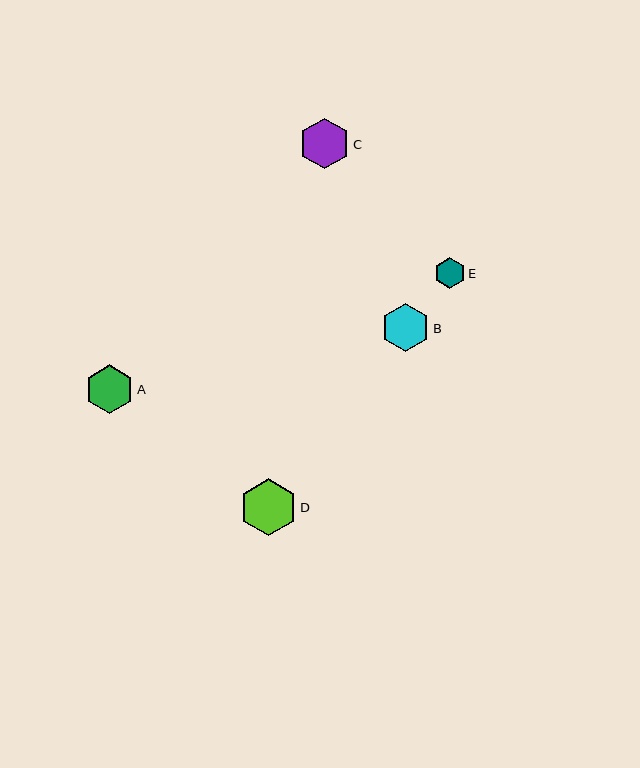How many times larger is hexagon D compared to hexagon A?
Hexagon D is approximately 1.2 times the size of hexagon A.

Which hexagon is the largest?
Hexagon D is the largest with a size of approximately 57 pixels.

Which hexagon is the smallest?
Hexagon E is the smallest with a size of approximately 31 pixels.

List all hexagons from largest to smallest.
From largest to smallest: D, C, A, B, E.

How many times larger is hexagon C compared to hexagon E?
Hexagon C is approximately 1.6 times the size of hexagon E.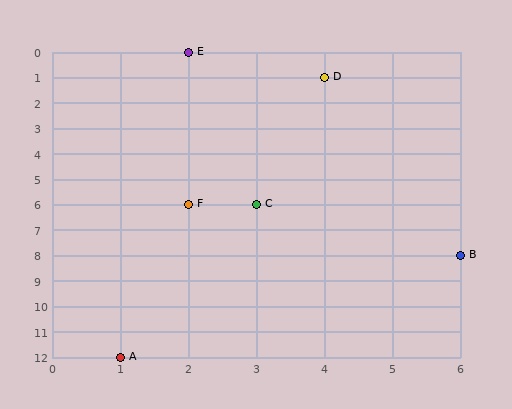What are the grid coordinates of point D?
Point D is at grid coordinates (4, 1).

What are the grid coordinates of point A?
Point A is at grid coordinates (1, 12).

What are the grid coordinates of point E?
Point E is at grid coordinates (2, 0).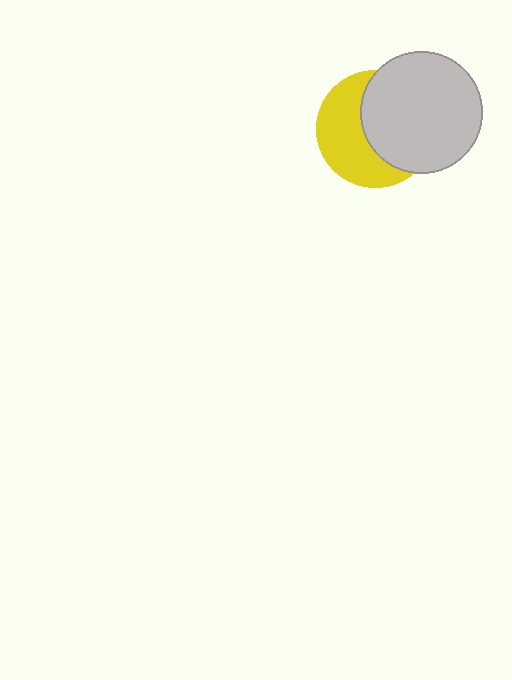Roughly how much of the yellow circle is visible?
About half of it is visible (roughly 48%).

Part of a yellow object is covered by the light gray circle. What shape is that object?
It is a circle.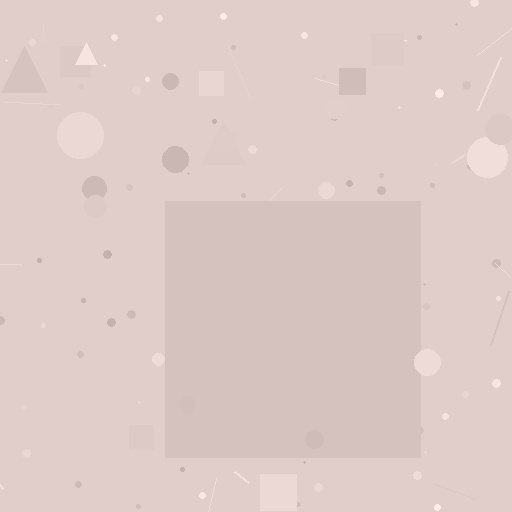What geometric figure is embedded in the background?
A square is embedded in the background.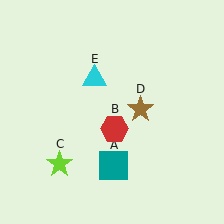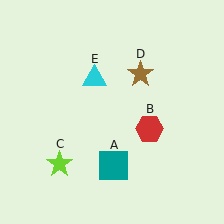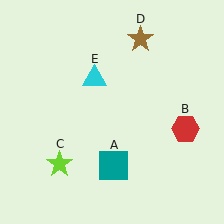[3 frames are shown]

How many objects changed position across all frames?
2 objects changed position: red hexagon (object B), brown star (object D).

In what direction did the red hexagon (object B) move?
The red hexagon (object B) moved right.